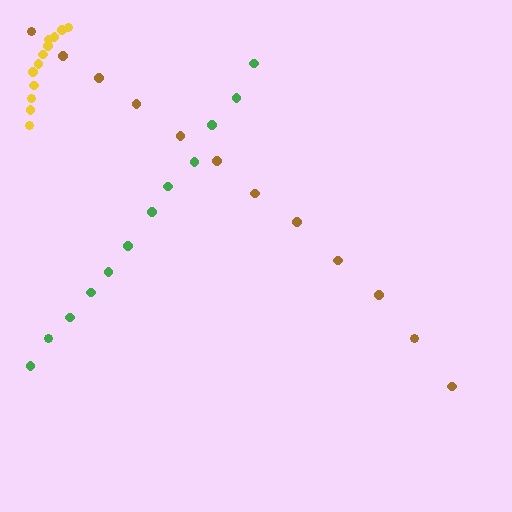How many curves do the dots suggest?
There are 3 distinct paths.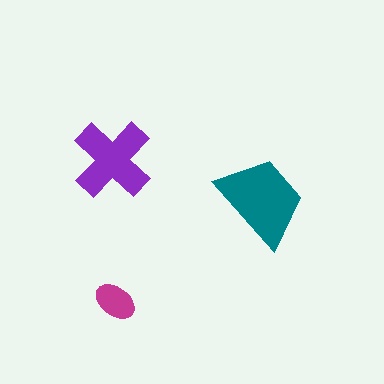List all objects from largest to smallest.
The teal trapezoid, the purple cross, the magenta ellipse.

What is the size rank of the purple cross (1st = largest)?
2nd.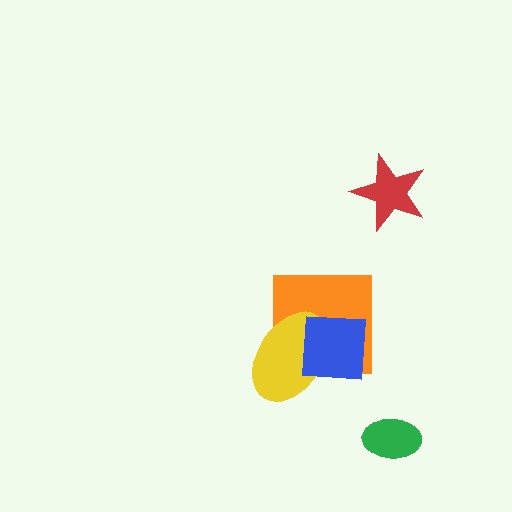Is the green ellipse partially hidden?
No, no other shape covers it.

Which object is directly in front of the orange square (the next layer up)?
The yellow ellipse is directly in front of the orange square.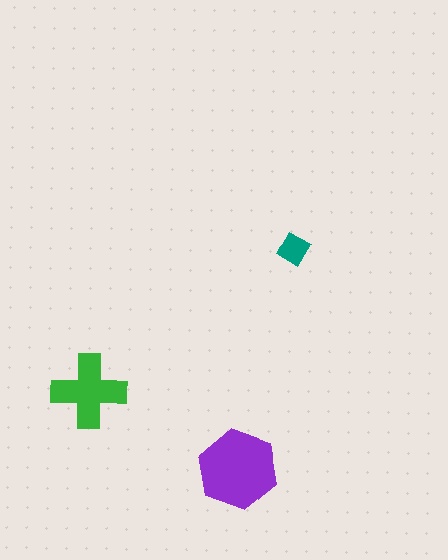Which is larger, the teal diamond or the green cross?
The green cross.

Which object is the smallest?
The teal diamond.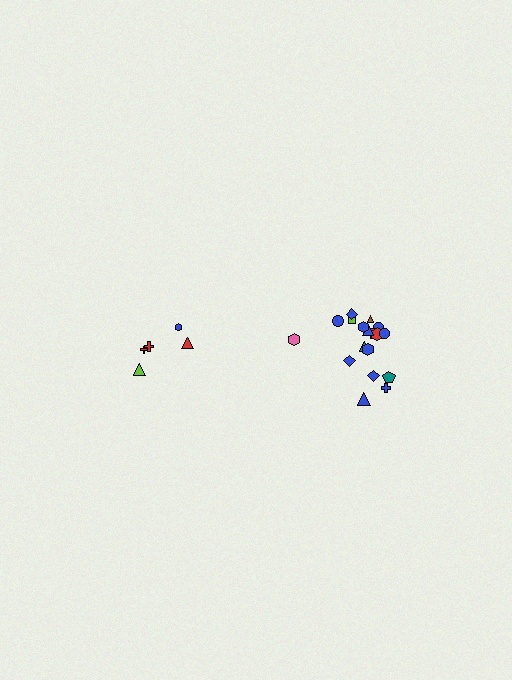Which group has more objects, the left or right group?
The right group.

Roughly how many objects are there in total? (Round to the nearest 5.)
Roughly 25 objects in total.